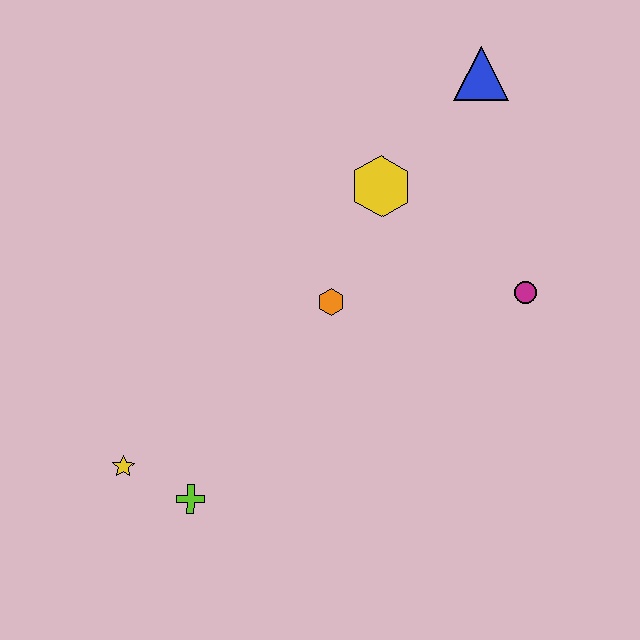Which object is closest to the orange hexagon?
The yellow hexagon is closest to the orange hexagon.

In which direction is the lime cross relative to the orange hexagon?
The lime cross is below the orange hexagon.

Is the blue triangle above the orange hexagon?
Yes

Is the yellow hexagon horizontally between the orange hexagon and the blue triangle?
Yes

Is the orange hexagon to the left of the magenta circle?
Yes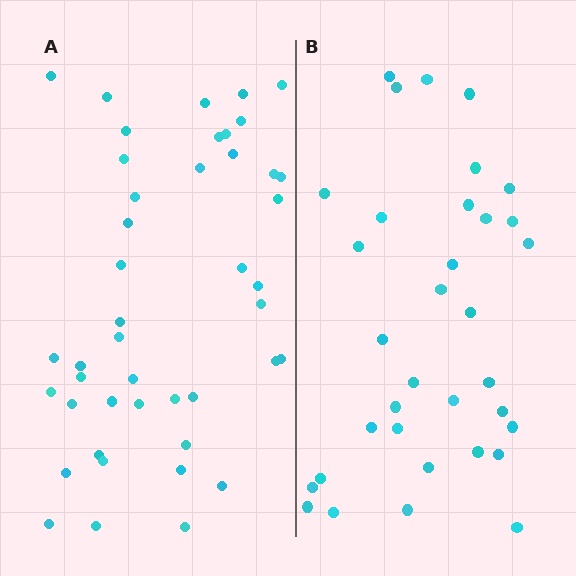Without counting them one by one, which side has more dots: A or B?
Region A (the left region) has more dots.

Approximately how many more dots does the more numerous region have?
Region A has roughly 10 or so more dots than region B.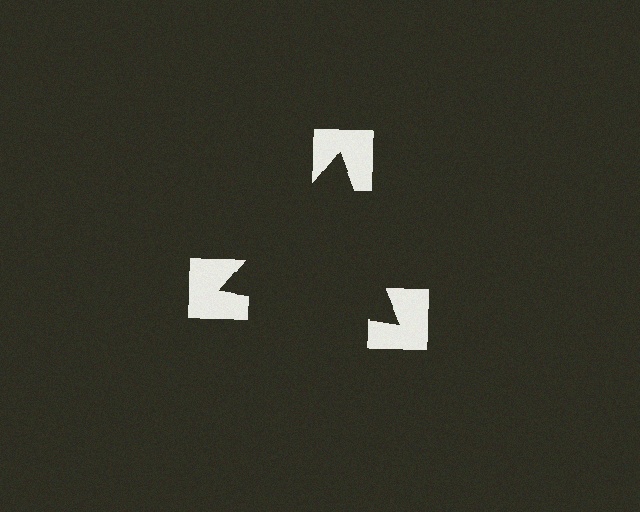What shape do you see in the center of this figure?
An illusory triangle — its edges are inferred from the aligned wedge cuts in the notched squares, not physically drawn.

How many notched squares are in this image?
There are 3 — one at each vertex of the illusory triangle.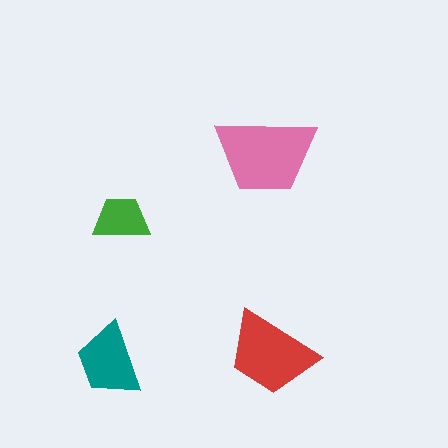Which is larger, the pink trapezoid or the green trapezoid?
The pink one.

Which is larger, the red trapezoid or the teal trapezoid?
The red one.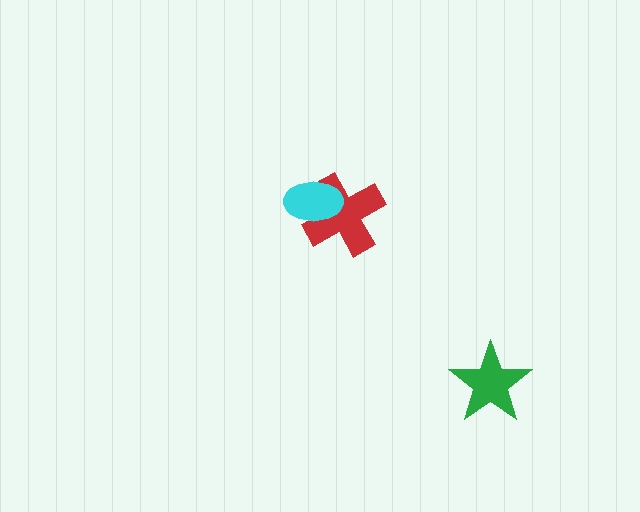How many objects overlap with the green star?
0 objects overlap with the green star.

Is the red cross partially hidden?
Yes, it is partially covered by another shape.